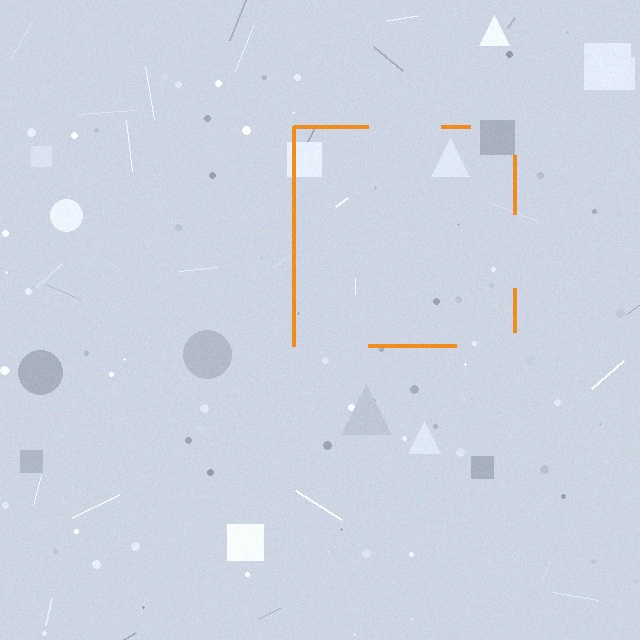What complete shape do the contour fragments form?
The contour fragments form a square.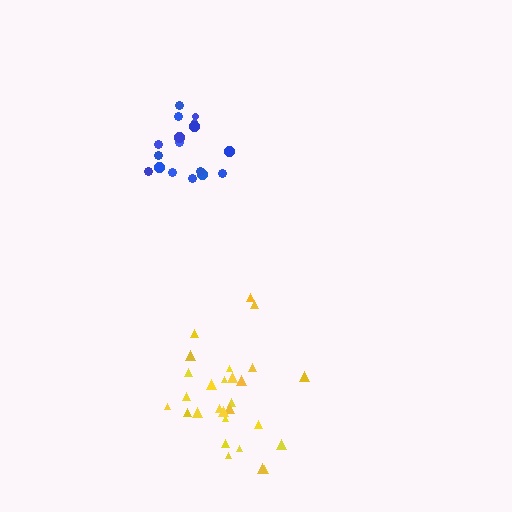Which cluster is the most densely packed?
Blue.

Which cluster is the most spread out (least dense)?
Yellow.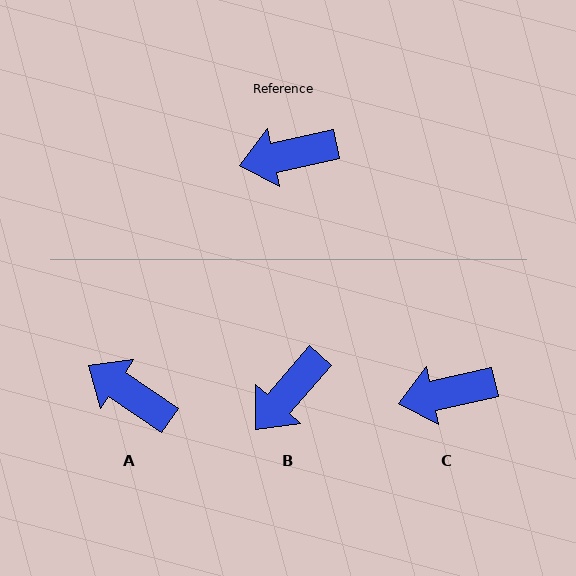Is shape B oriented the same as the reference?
No, it is off by about 37 degrees.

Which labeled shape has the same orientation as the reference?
C.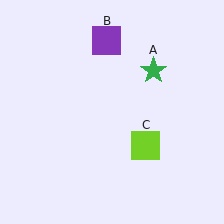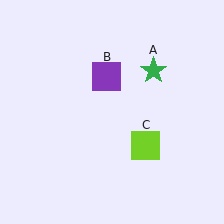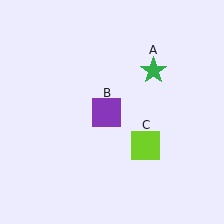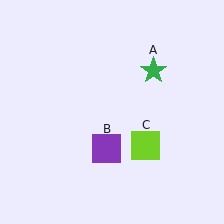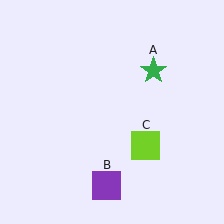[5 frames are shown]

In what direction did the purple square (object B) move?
The purple square (object B) moved down.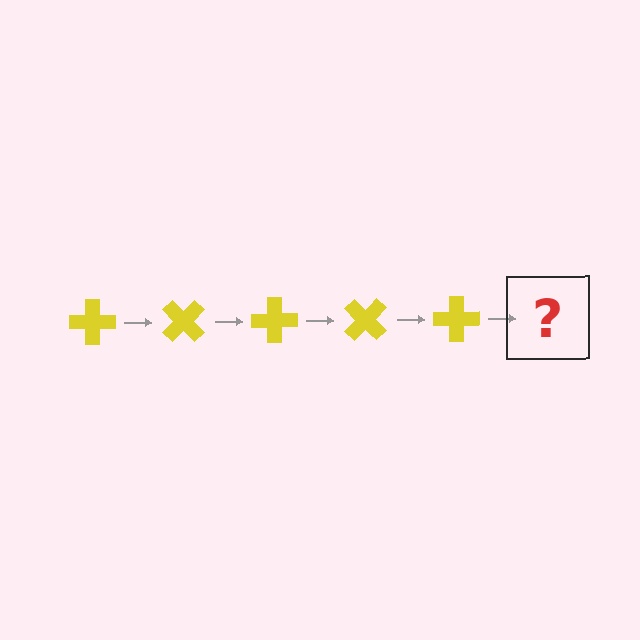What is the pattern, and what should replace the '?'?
The pattern is that the cross rotates 45 degrees each step. The '?' should be a yellow cross rotated 225 degrees.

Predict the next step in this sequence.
The next step is a yellow cross rotated 225 degrees.